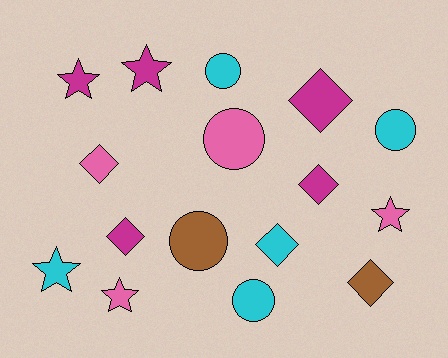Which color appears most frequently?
Cyan, with 5 objects.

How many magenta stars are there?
There are 2 magenta stars.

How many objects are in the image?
There are 16 objects.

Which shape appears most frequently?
Diamond, with 6 objects.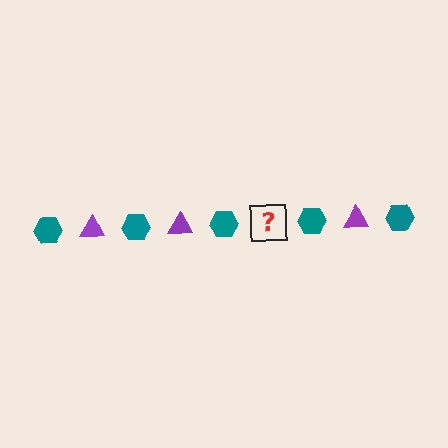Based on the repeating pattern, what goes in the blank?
The blank should be a purple triangle.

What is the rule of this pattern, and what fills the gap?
The rule is that the pattern alternates between teal hexagon and purple triangle. The gap should be filled with a purple triangle.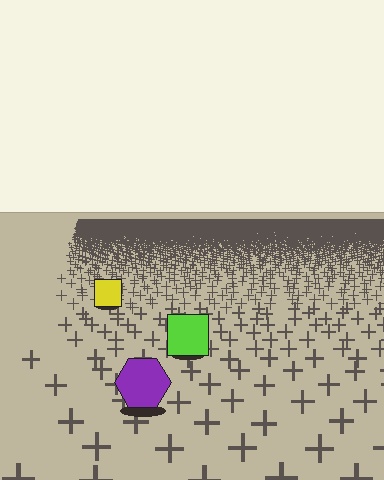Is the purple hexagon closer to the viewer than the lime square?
Yes. The purple hexagon is closer — you can tell from the texture gradient: the ground texture is coarser near it.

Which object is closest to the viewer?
The purple hexagon is closest. The texture marks near it are larger and more spread out.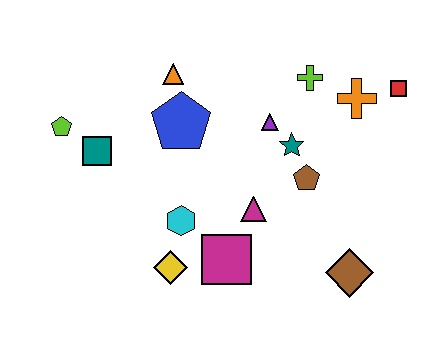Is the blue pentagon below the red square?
Yes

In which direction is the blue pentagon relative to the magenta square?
The blue pentagon is above the magenta square.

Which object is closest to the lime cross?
The orange cross is closest to the lime cross.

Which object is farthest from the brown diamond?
The lime pentagon is farthest from the brown diamond.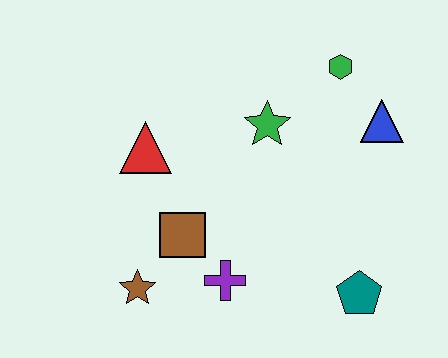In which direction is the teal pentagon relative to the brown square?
The teal pentagon is to the right of the brown square.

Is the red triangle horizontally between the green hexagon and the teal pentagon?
No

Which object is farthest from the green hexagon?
The brown star is farthest from the green hexagon.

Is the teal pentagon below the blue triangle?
Yes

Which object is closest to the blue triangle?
The green hexagon is closest to the blue triangle.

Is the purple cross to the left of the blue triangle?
Yes